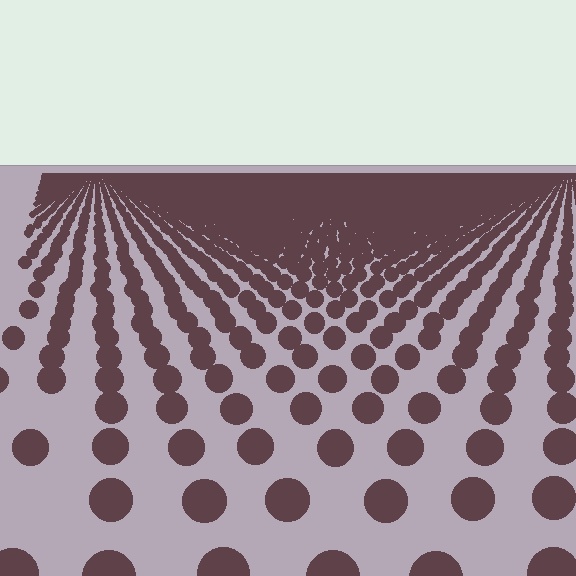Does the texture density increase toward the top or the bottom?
Density increases toward the top.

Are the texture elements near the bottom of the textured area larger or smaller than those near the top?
Larger. Near the bottom, elements are closer to the viewer and appear at a bigger on-screen size.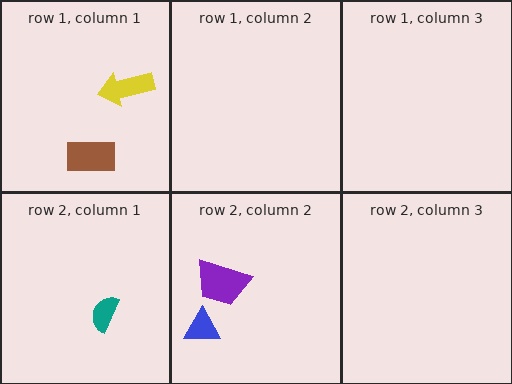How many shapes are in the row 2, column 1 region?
1.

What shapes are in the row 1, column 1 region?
The brown rectangle, the yellow arrow.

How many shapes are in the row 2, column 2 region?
2.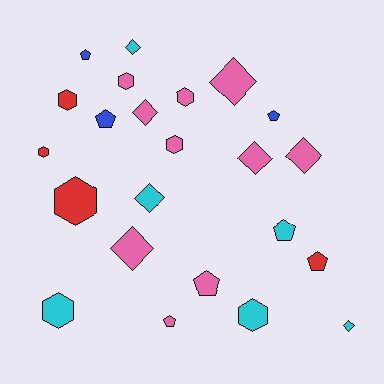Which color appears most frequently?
Pink, with 10 objects.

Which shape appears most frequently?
Hexagon, with 8 objects.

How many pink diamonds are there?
There are 5 pink diamonds.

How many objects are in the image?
There are 23 objects.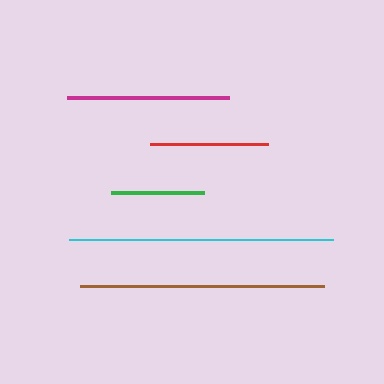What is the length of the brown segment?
The brown segment is approximately 244 pixels long.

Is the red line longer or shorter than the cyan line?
The cyan line is longer than the red line.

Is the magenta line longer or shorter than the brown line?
The brown line is longer than the magenta line.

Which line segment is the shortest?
The green line is the shortest at approximately 93 pixels.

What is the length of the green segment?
The green segment is approximately 93 pixels long.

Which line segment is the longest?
The cyan line is the longest at approximately 264 pixels.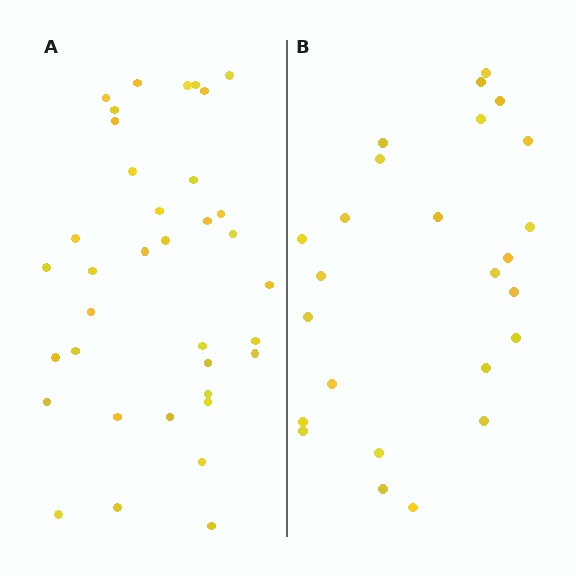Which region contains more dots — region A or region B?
Region A (the left region) has more dots.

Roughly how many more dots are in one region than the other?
Region A has roughly 12 or so more dots than region B.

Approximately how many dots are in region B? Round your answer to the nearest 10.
About 20 dots. (The exact count is 25, which rounds to 20.)